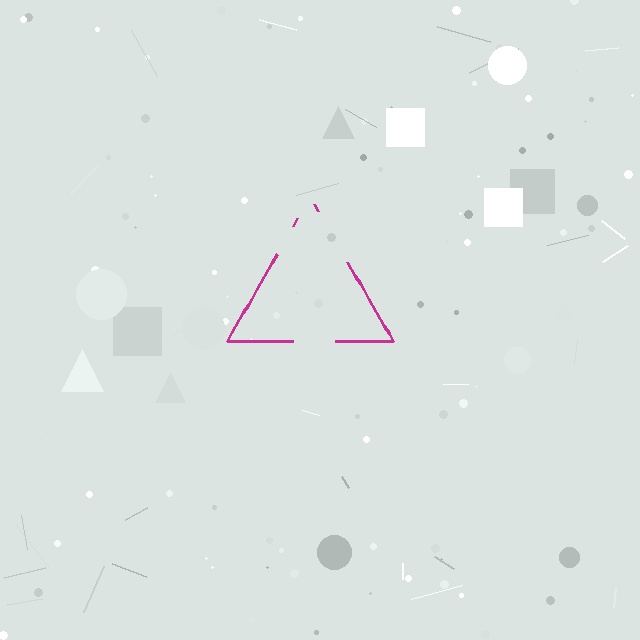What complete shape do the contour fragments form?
The contour fragments form a triangle.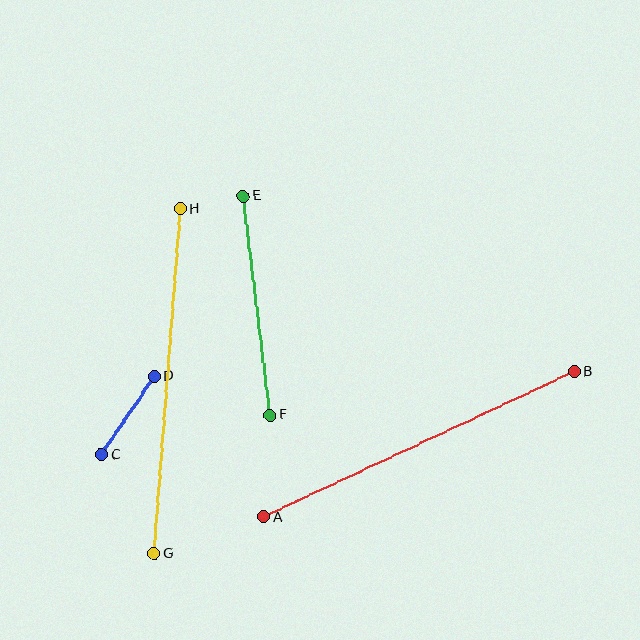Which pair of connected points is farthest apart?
Points G and H are farthest apart.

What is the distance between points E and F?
The distance is approximately 221 pixels.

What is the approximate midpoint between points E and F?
The midpoint is at approximately (256, 305) pixels.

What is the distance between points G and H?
The distance is approximately 346 pixels.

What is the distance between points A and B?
The distance is approximately 343 pixels.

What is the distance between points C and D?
The distance is approximately 94 pixels.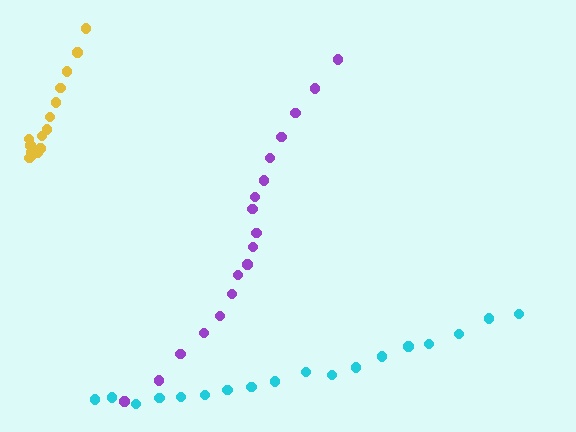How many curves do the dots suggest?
There are 3 distinct paths.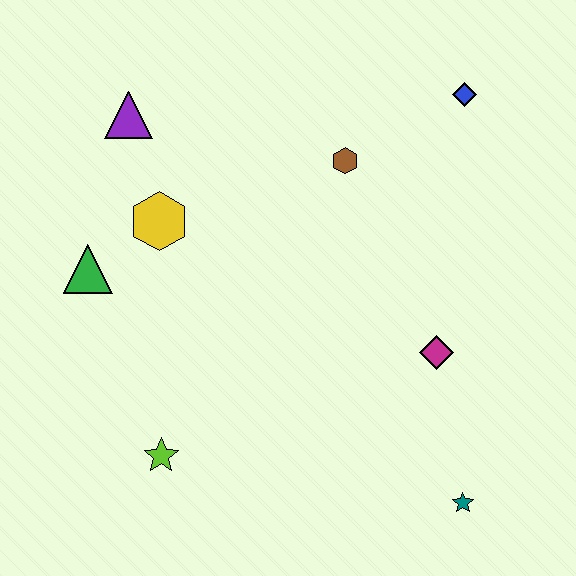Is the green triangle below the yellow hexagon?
Yes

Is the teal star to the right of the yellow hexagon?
Yes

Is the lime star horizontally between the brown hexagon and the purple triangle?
Yes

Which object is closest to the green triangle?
The yellow hexagon is closest to the green triangle.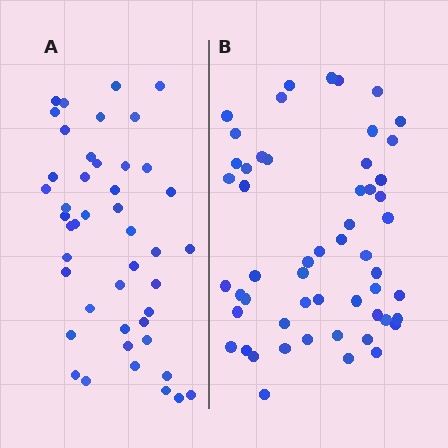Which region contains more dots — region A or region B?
Region B (the right region) has more dots.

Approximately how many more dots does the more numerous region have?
Region B has roughly 8 or so more dots than region A.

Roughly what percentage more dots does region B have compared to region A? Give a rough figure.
About 20% more.